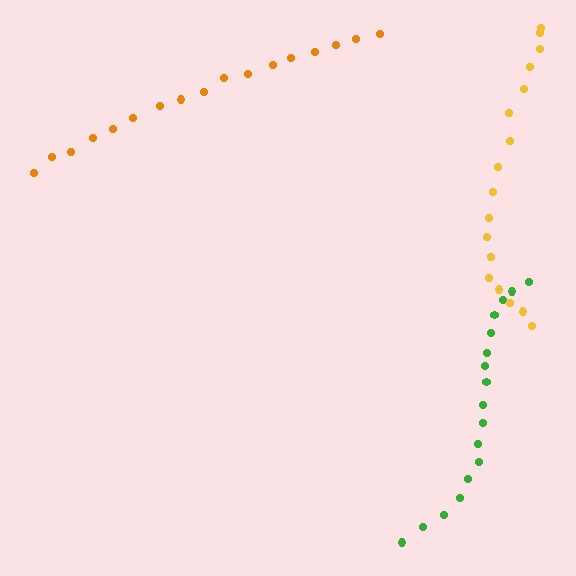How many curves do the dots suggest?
There are 3 distinct paths.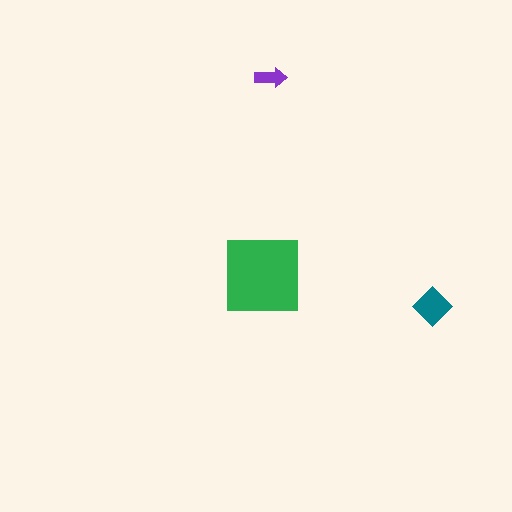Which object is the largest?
The green square.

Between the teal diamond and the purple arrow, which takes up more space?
The teal diamond.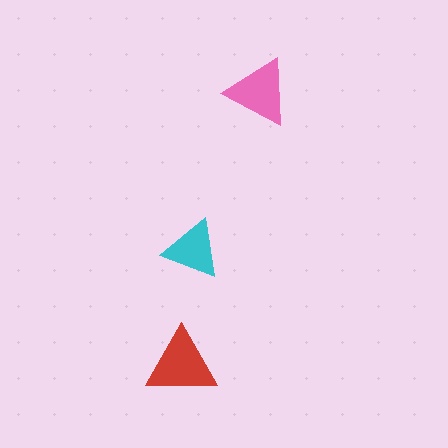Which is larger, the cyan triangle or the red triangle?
The red one.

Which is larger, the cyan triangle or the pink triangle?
The pink one.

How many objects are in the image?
There are 3 objects in the image.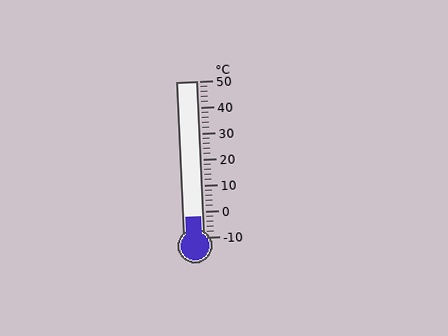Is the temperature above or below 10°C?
The temperature is below 10°C.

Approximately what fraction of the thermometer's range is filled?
The thermometer is filled to approximately 15% of its range.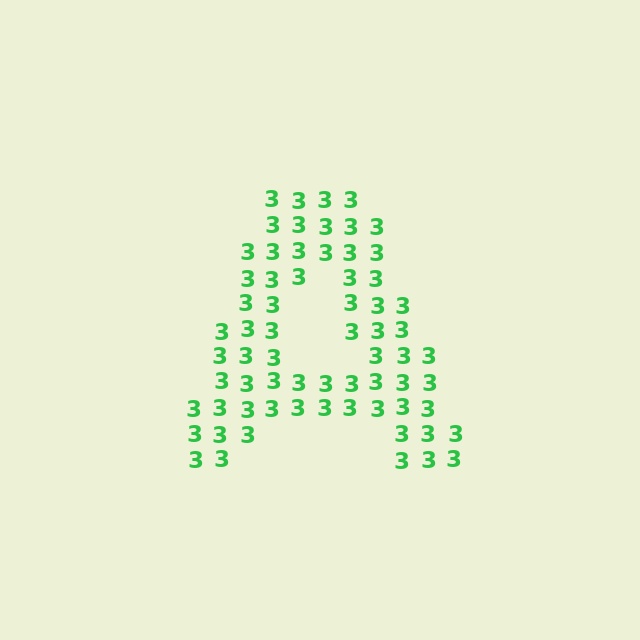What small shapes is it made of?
It is made of small digit 3's.